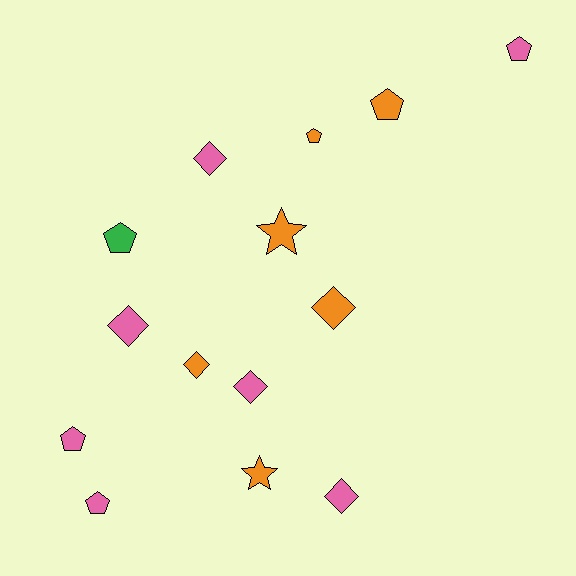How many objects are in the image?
There are 14 objects.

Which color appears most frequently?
Pink, with 7 objects.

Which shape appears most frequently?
Pentagon, with 6 objects.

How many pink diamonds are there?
There are 4 pink diamonds.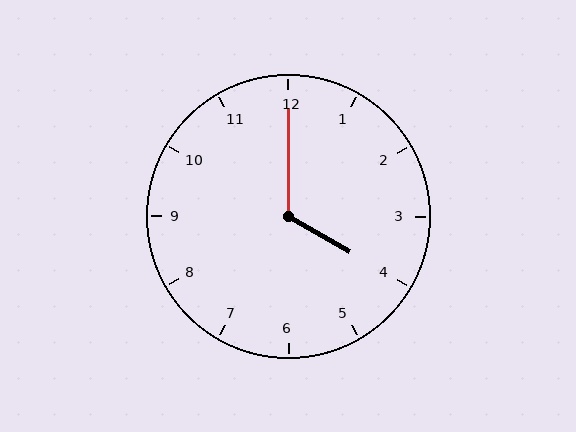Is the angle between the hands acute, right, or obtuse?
It is obtuse.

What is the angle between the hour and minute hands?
Approximately 120 degrees.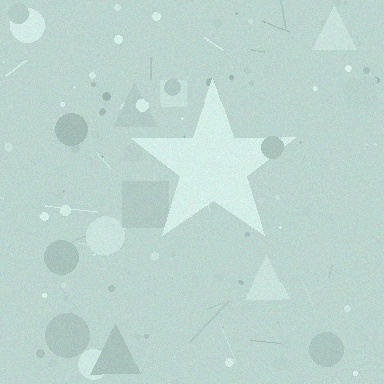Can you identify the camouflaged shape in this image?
The camouflaged shape is a star.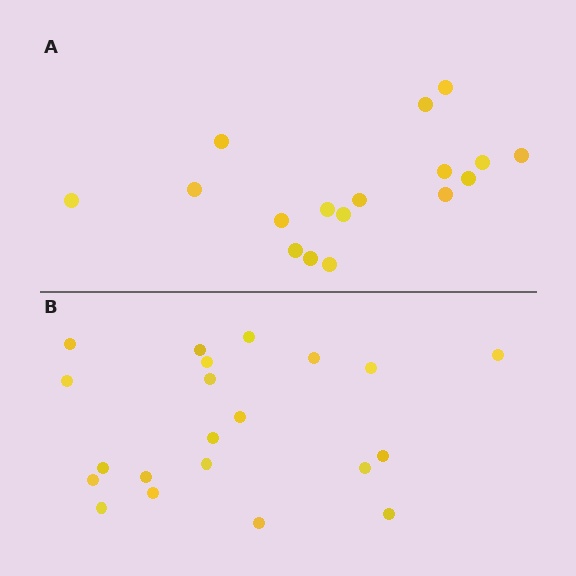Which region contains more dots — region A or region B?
Region B (the bottom region) has more dots.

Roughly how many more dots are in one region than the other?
Region B has about 4 more dots than region A.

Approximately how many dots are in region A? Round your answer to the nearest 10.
About 20 dots. (The exact count is 17, which rounds to 20.)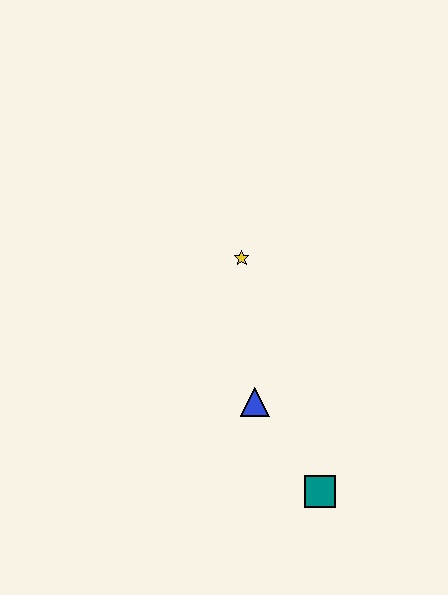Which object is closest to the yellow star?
The blue triangle is closest to the yellow star.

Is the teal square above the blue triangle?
No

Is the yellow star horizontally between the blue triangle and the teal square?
No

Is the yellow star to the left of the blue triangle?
Yes